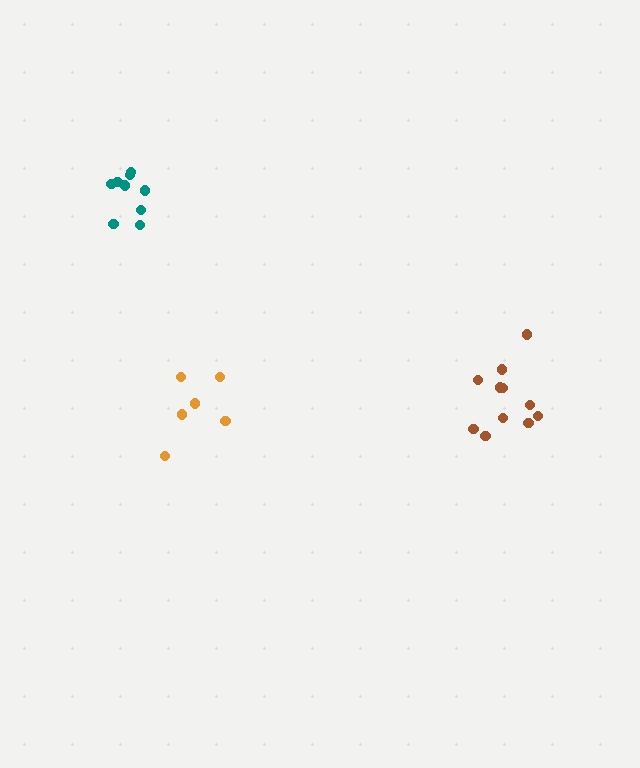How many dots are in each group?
Group 1: 6 dots, Group 2: 11 dots, Group 3: 9 dots (26 total).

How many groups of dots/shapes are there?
There are 3 groups.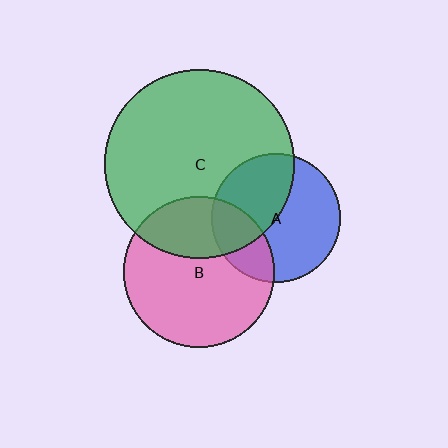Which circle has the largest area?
Circle C (green).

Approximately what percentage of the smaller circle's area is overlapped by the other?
Approximately 30%.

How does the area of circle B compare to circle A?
Approximately 1.4 times.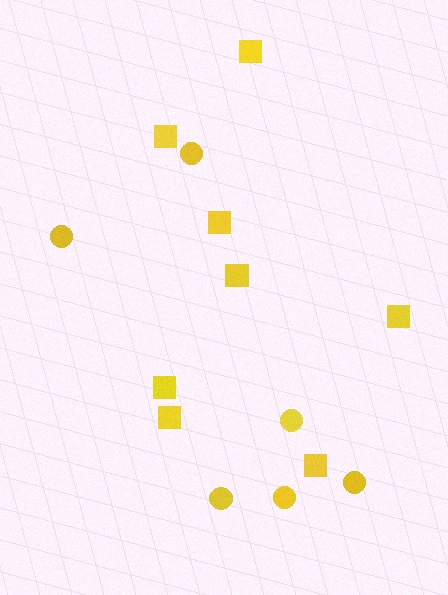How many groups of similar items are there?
There are 2 groups: one group of circles (6) and one group of squares (8).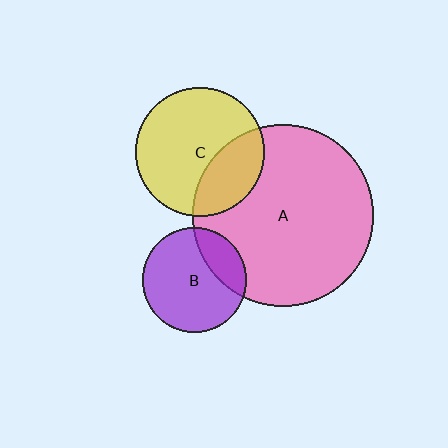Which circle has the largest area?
Circle A (pink).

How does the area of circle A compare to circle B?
Approximately 3.0 times.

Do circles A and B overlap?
Yes.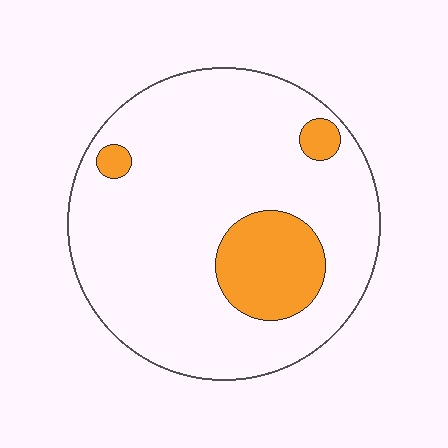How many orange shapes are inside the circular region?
3.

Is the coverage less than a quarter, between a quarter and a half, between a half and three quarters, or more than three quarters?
Less than a quarter.